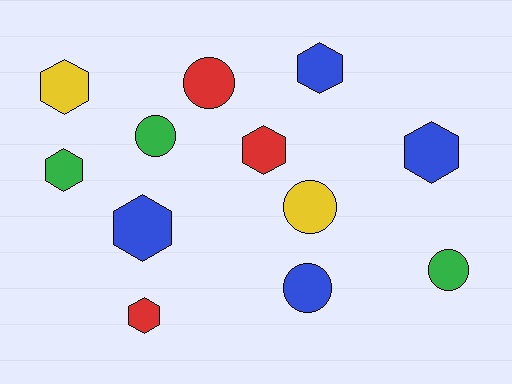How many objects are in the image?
There are 12 objects.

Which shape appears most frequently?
Hexagon, with 7 objects.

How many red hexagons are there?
There are 2 red hexagons.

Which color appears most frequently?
Blue, with 4 objects.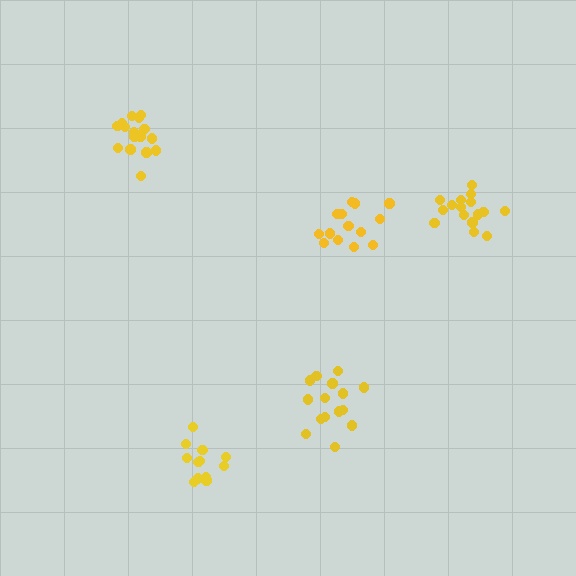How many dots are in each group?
Group 1: 15 dots, Group 2: 14 dots, Group 3: 12 dots, Group 4: 16 dots, Group 5: 16 dots (73 total).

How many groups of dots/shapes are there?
There are 5 groups.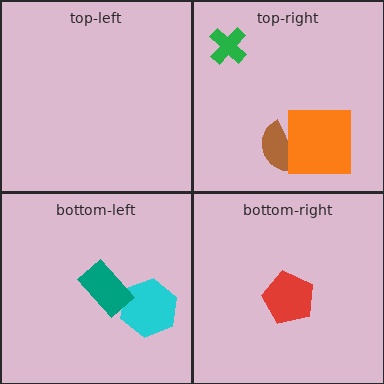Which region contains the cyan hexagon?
The bottom-left region.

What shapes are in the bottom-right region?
The red pentagon.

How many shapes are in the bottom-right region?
1.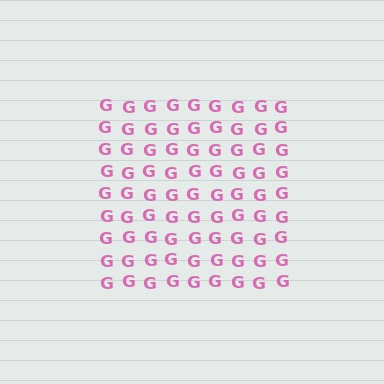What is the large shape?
The large shape is a square.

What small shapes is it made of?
It is made of small letter G's.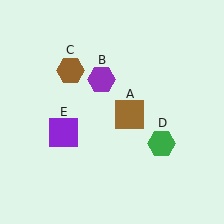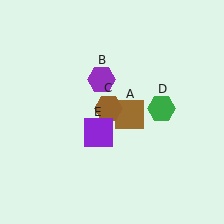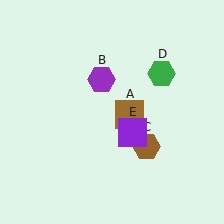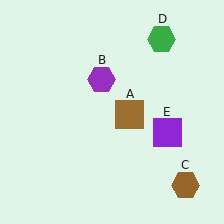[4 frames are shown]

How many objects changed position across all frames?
3 objects changed position: brown hexagon (object C), green hexagon (object D), purple square (object E).